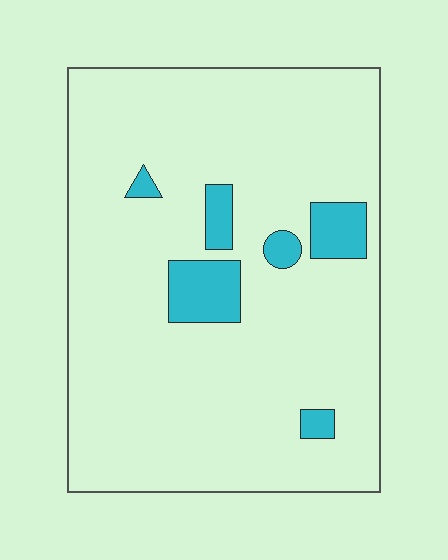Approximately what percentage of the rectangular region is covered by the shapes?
Approximately 10%.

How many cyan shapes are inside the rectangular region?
6.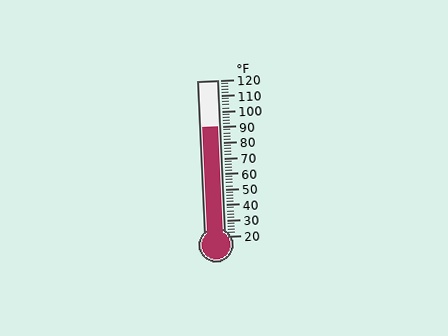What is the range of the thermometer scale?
The thermometer scale ranges from 20°F to 120°F.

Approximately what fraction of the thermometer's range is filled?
The thermometer is filled to approximately 70% of its range.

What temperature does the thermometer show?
The thermometer shows approximately 90°F.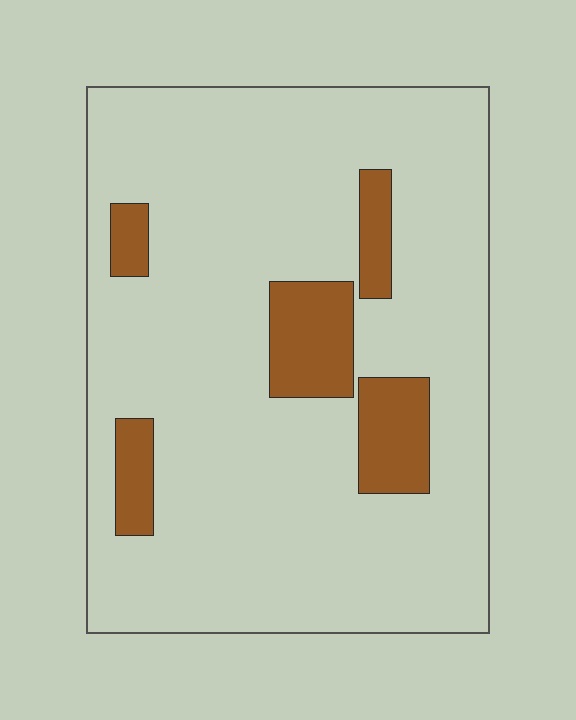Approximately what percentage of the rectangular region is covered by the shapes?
Approximately 15%.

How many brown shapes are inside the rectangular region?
5.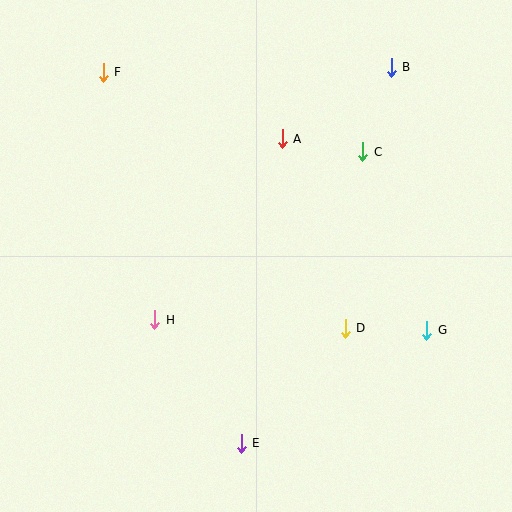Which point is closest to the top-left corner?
Point F is closest to the top-left corner.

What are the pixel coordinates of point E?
Point E is at (241, 443).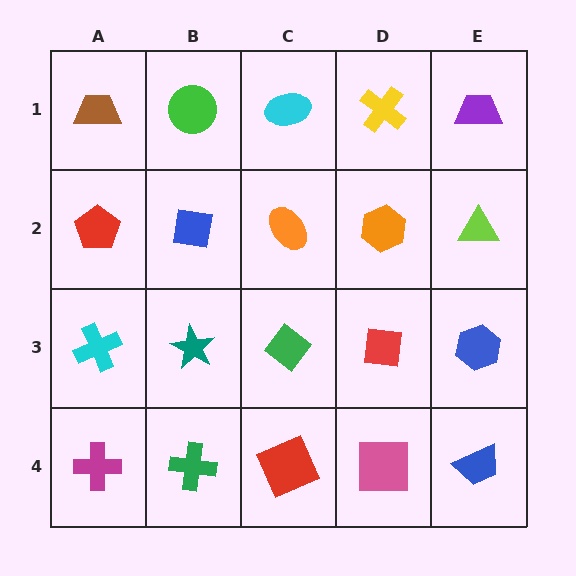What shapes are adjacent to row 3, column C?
An orange ellipse (row 2, column C), a red square (row 4, column C), a teal star (row 3, column B), a red square (row 3, column D).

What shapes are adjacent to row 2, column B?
A green circle (row 1, column B), a teal star (row 3, column B), a red pentagon (row 2, column A), an orange ellipse (row 2, column C).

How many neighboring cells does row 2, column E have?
3.